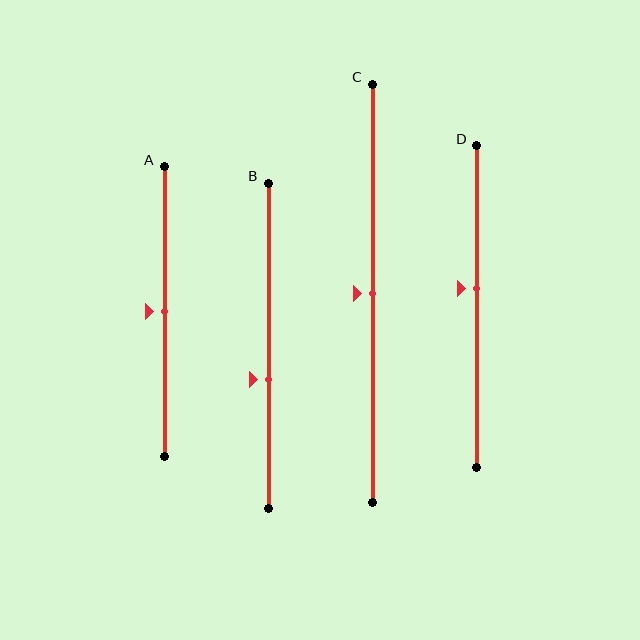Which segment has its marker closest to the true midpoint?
Segment A has its marker closest to the true midpoint.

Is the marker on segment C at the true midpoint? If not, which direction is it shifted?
Yes, the marker on segment C is at the true midpoint.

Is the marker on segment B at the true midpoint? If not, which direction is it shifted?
No, the marker on segment B is shifted downward by about 10% of the segment length.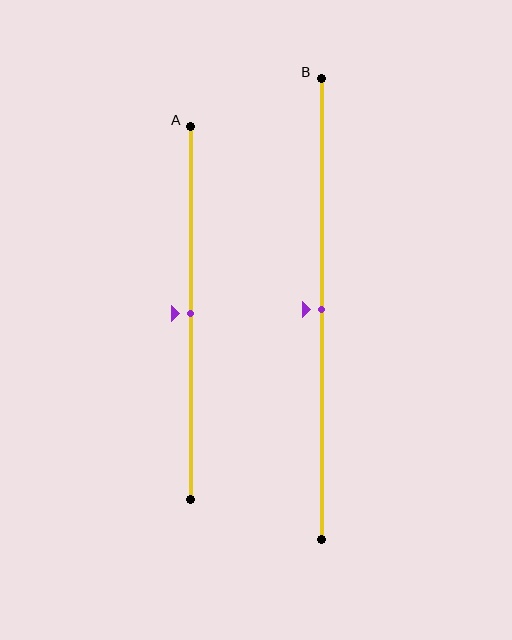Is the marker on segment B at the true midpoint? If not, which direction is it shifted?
Yes, the marker on segment B is at the true midpoint.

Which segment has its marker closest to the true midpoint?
Segment A has its marker closest to the true midpoint.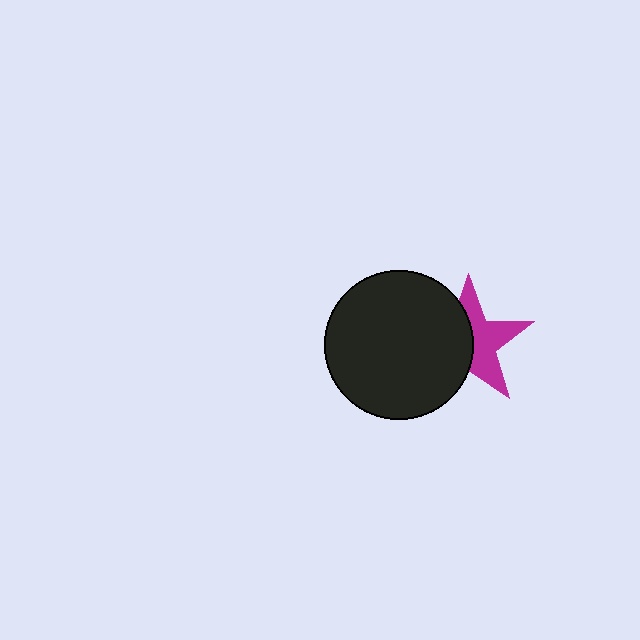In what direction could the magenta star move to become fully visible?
The magenta star could move right. That would shift it out from behind the black circle entirely.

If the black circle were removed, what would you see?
You would see the complete magenta star.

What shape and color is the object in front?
The object in front is a black circle.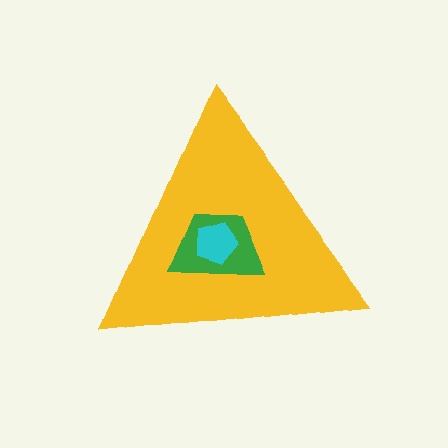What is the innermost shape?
The cyan pentagon.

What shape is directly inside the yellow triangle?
The green trapezoid.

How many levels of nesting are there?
3.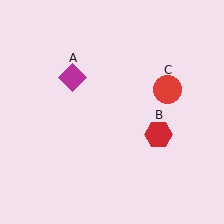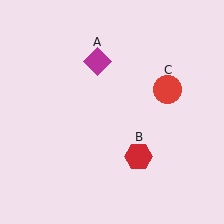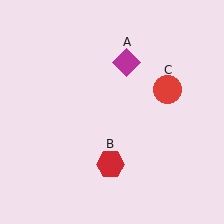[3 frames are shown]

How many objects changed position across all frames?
2 objects changed position: magenta diamond (object A), red hexagon (object B).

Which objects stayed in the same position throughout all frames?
Red circle (object C) remained stationary.